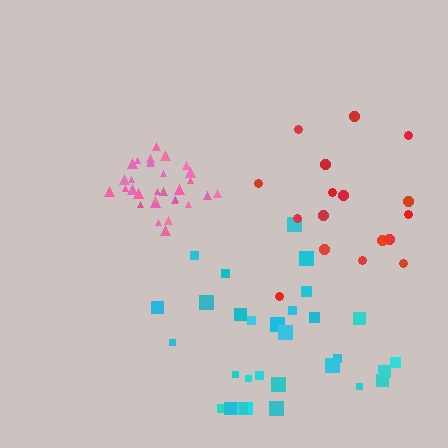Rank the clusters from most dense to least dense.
pink, red, cyan.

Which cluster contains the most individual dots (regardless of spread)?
Cyan (31).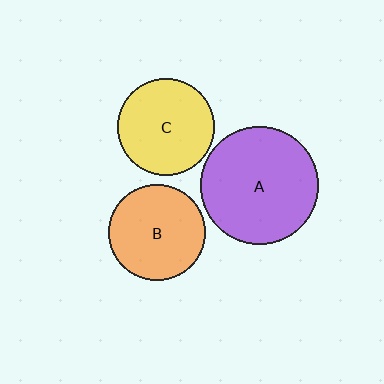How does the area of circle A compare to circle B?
Approximately 1.5 times.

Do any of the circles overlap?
No, none of the circles overlap.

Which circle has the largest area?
Circle A (purple).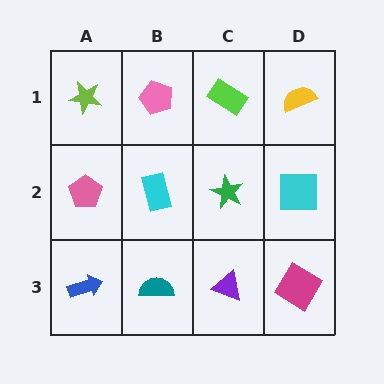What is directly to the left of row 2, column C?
A cyan rectangle.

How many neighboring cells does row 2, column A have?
3.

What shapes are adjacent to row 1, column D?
A cyan square (row 2, column D), a lime rectangle (row 1, column C).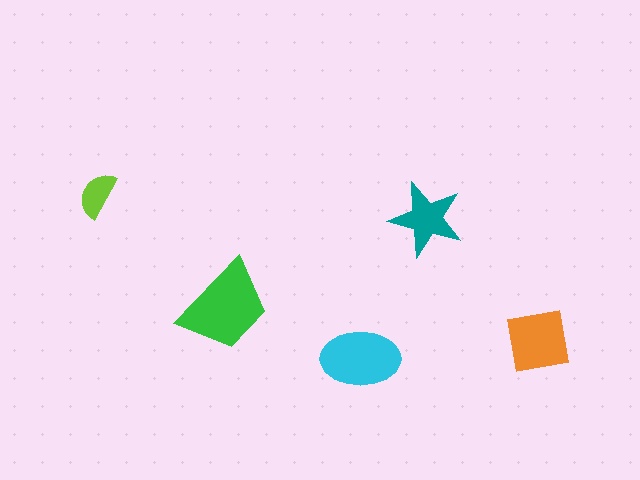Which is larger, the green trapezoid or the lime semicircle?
The green trapezoid.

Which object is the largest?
The green trapezoid.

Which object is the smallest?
The lime semicircle.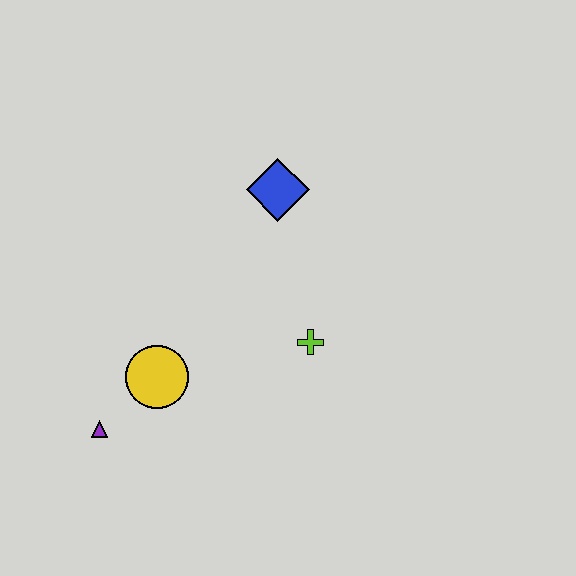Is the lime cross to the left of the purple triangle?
No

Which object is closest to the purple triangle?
The yellow circle is closest to the purple triangle.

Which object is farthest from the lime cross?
The purple triangle is farthest from the lime cross.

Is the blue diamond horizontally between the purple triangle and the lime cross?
Yes